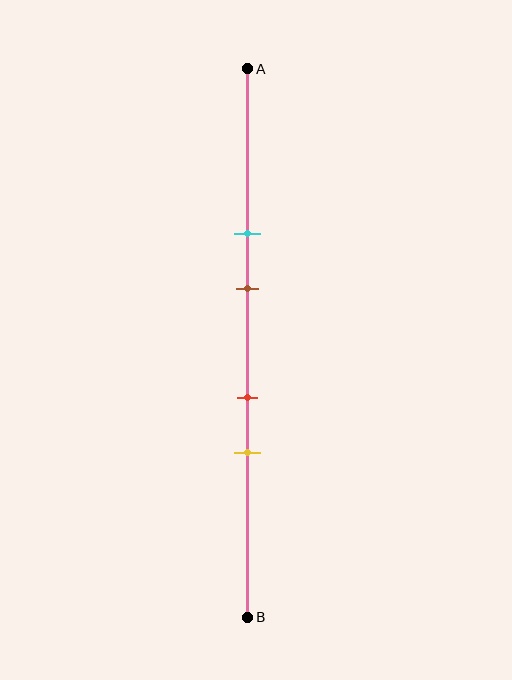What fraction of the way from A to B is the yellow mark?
The yellow mark is approximately 70% (0.7) of the way from A to B.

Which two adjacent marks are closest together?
The red and yellow marks are the closest adjacent pair.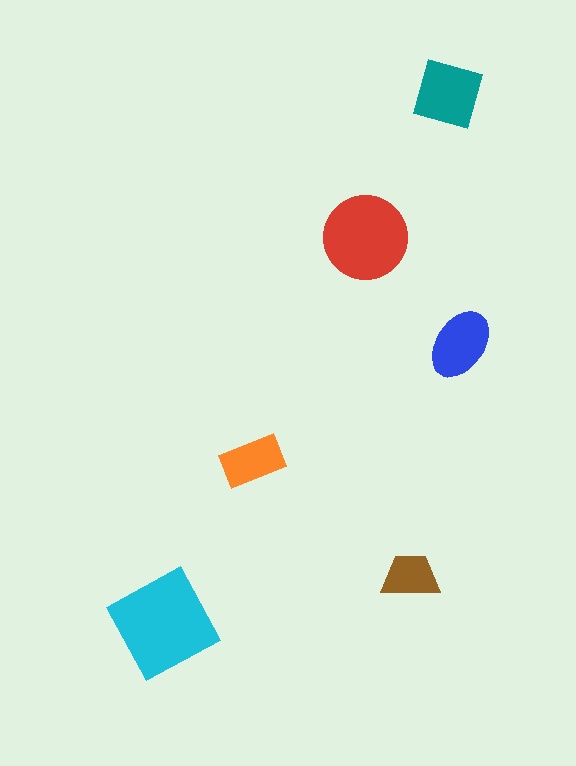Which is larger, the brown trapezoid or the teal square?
The teal square.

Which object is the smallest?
The brown trapezoid.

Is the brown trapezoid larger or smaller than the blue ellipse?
Smaller.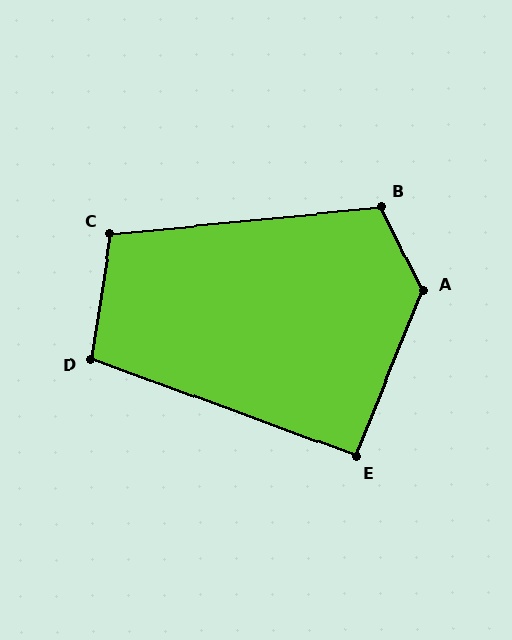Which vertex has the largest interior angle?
A, at approximately 132 degrees.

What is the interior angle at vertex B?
Approximately 110 degrees (obtuse).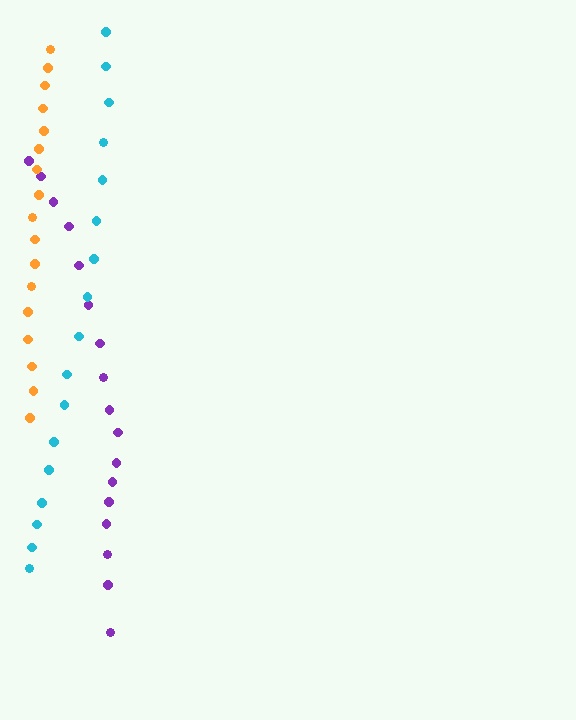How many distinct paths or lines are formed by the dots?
There are 3 distinct paths.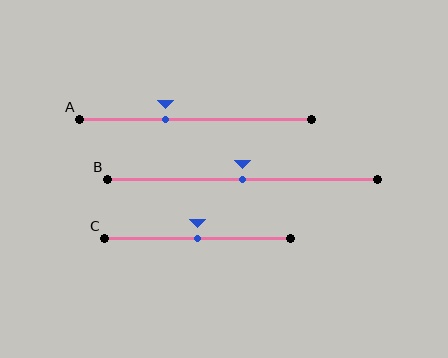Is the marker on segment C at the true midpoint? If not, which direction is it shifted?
Yes, the marker on segment C is at the true midpoint.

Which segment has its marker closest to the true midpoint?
Segment B has its marker closest to the true midpoint.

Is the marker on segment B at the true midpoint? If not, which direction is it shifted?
Yes, the marker on segment B is at the true midpoint.